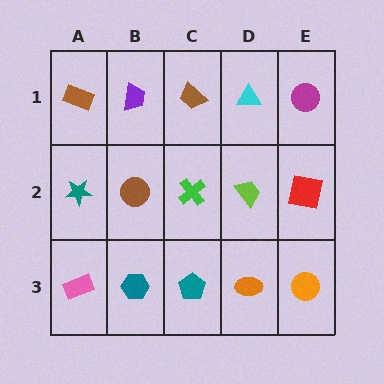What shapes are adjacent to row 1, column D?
A lime trapezoid (row 2, column D), a brown trapezoid (row 1, column C), a magenta circle (row 1, column E).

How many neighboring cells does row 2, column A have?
3.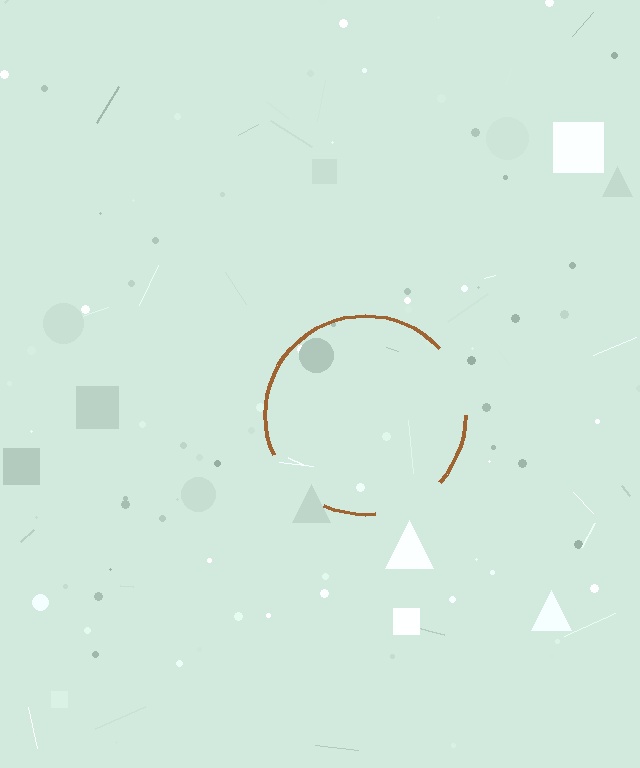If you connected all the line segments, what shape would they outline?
They would outline a circle.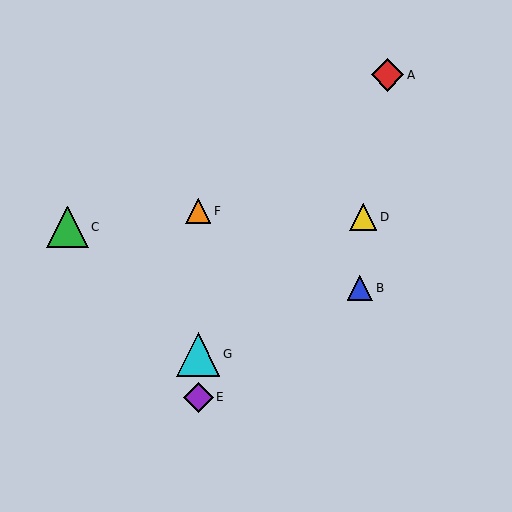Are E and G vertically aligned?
Yes, both are at x≈198.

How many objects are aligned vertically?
3 objects (E, F, G) are aligned vertically.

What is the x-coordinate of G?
Object G is at x≈198.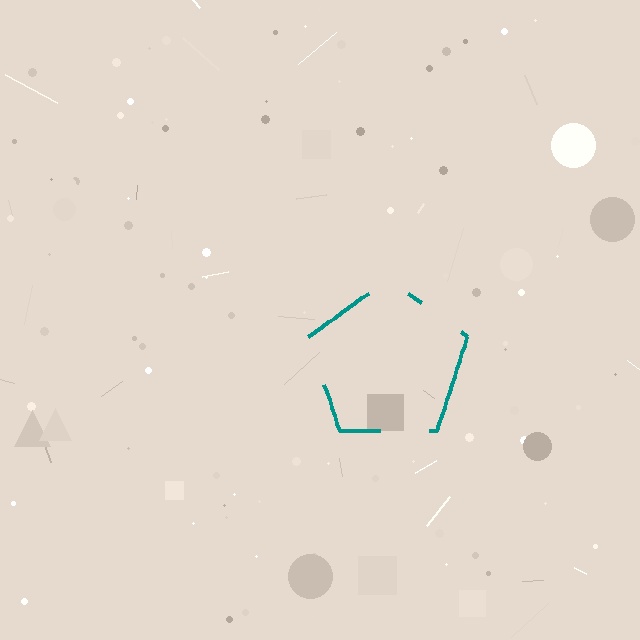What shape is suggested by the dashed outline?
The dashed outline suggests a pentagon.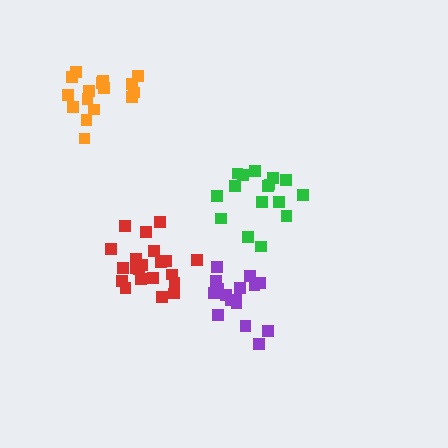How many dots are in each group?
Group 1: 16 dots, Group 2: 17 dots, Group 3: 21 dots, Group 4: 16 dots (70 total).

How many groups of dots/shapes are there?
There are 4 groups.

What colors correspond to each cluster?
The clusters are colored: green, purple, red, orange.